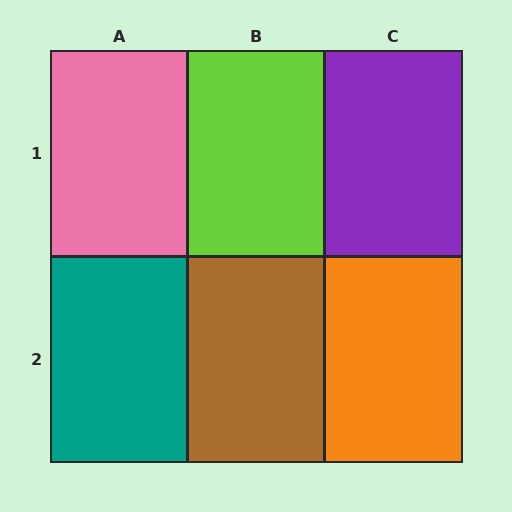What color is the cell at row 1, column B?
Lime.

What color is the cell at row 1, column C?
Purple.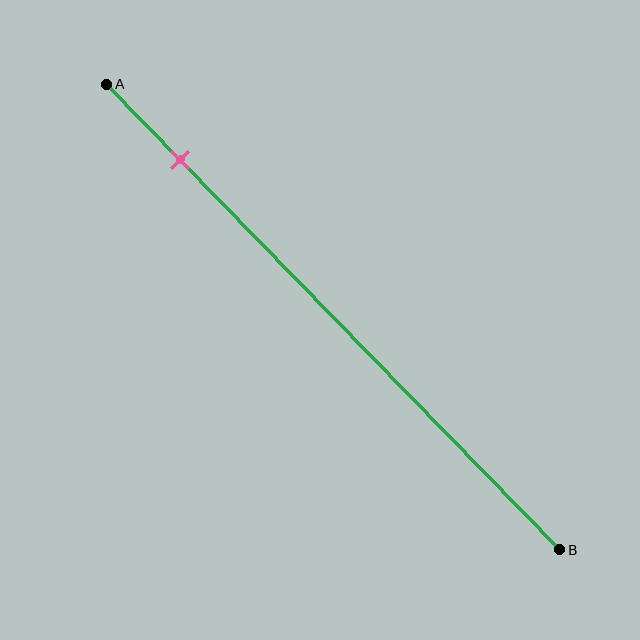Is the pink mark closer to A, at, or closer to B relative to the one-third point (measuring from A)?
The pink mark is closer to point A than the one-third point of segment AB.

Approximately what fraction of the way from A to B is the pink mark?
The pink mark is approximately 15% of the way from A to B.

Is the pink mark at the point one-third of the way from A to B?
No, the mark is at about 15% from A, not at the 33% one-third point.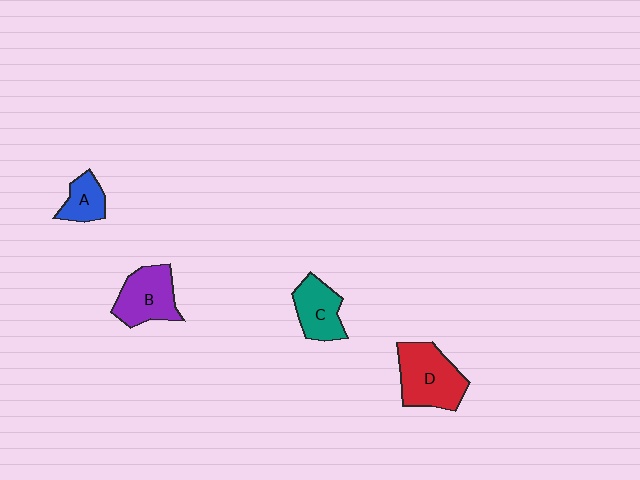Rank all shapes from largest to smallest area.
From largest to smallest: D (red), B (purple), C (teal), A (blue).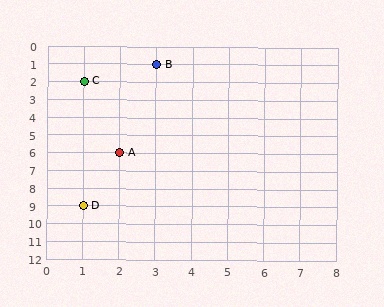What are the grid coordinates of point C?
Point C is at grid coordinates (1, 2).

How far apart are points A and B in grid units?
Points A and B are 1 column and 5 rows apart (about 5.1 grid units diagonally).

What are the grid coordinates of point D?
Point D is at grid coordinates (1, 9).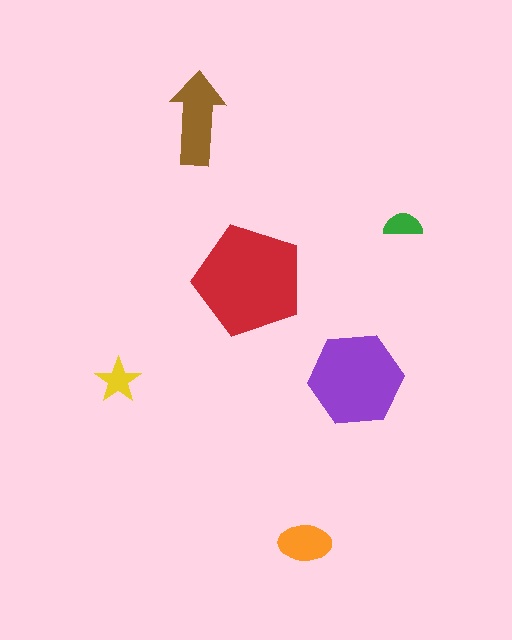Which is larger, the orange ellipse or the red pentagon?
The red pentagon.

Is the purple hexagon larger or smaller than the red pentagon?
Smaller.